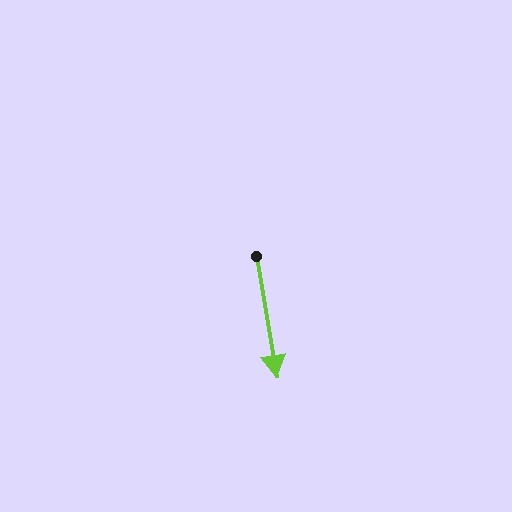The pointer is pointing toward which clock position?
Roughly 6 o'clock.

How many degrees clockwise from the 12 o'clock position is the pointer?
Approximately 170 degrees.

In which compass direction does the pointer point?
South.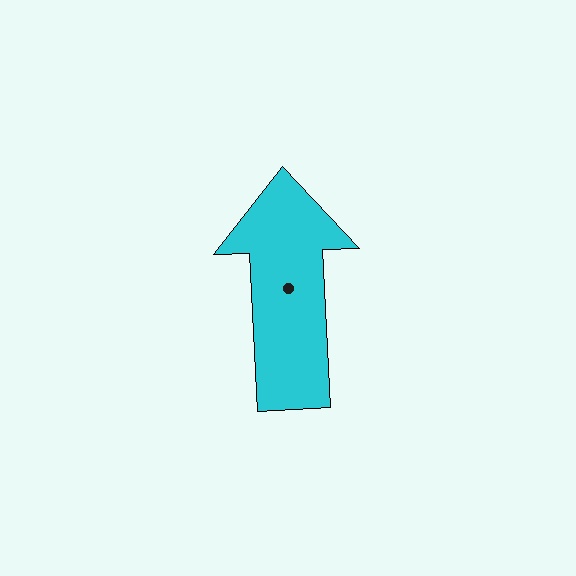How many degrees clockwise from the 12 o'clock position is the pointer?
Approximately 357 degrees.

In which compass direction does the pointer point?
North.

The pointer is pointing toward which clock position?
Roughly 12 o'clock.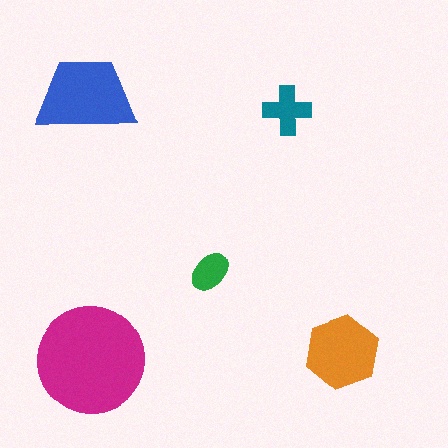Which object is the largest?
The magenta circle.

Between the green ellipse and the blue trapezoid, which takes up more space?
The blue trapezoid.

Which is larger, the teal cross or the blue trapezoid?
The blue trapezoid.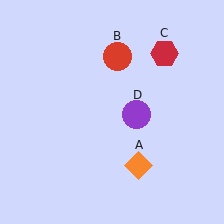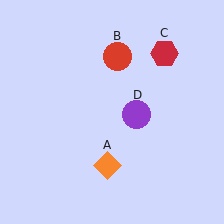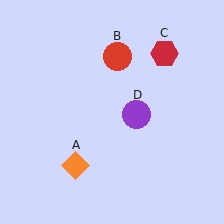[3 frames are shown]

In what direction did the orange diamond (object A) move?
The orange diamond (object A) moved left.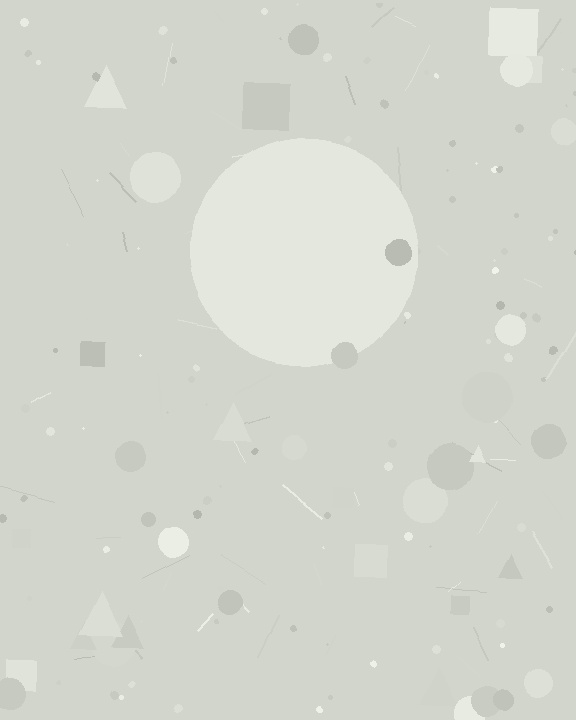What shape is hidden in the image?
A circle is hidden in the image.